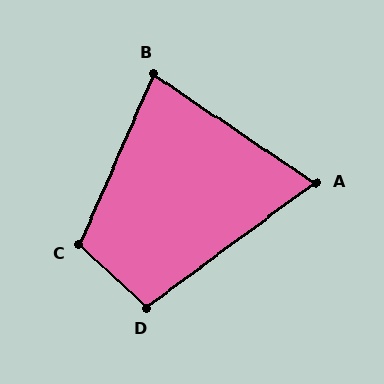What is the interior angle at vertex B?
Approximately 80 degrees (acute).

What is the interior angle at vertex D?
Approximately 100 degrees (obtuse).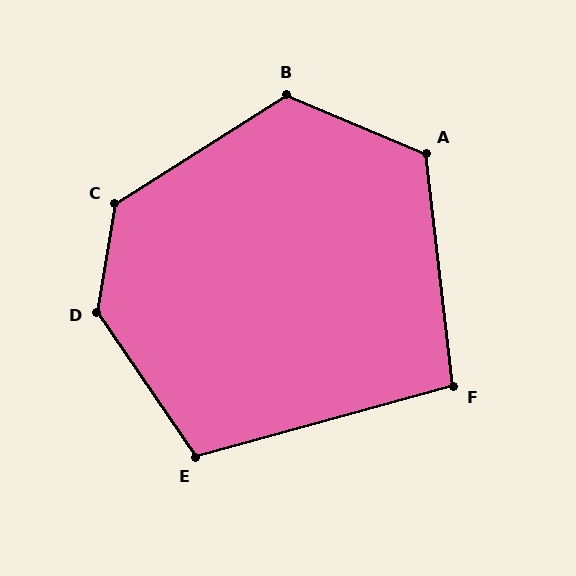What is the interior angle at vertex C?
Approximately 132 degrees (obtuse).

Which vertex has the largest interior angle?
D, at approximately 136 degrees.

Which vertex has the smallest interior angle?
F, at approximately 99 degrees.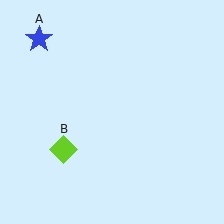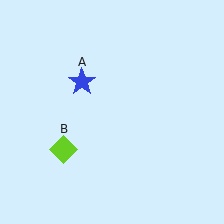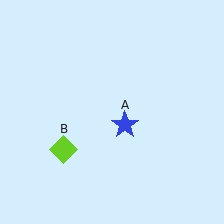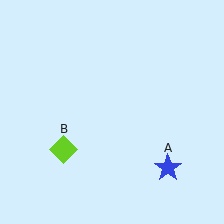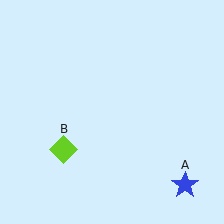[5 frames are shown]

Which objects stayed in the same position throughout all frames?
Lime diamond (object B) remained stationary.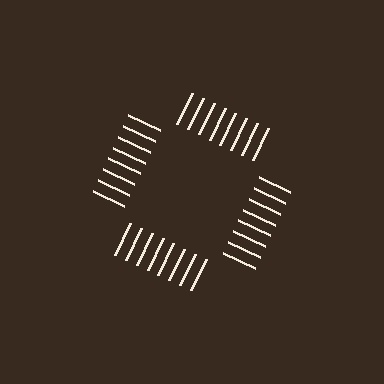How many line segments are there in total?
32 — 8 along each of the 4 edges.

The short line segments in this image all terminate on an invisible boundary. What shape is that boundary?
An illusory square — the line segments terminate on its edges but no continuous stroke is drawn.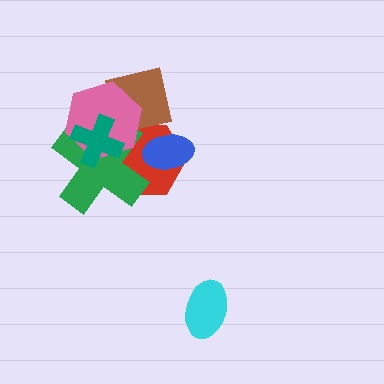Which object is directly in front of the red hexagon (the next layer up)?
The blue ellipse is directly in front of the red hexagon.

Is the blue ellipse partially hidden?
No, no other shape covers it.